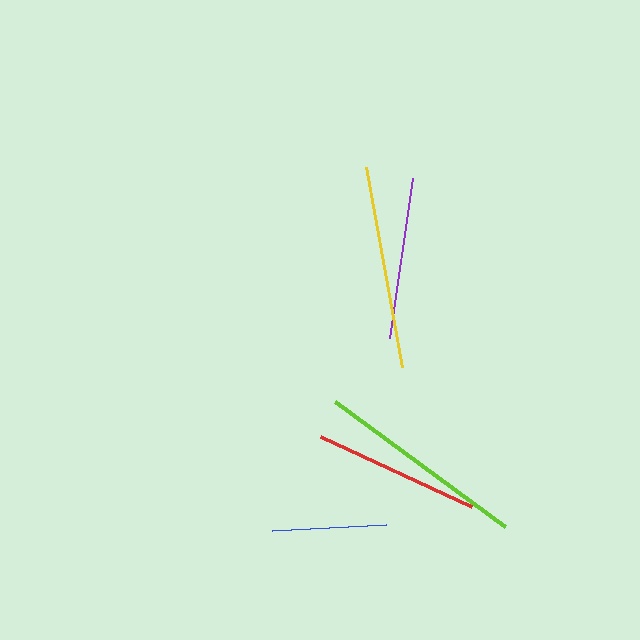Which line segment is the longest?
The lime line is the longest at approximately 211 pixels.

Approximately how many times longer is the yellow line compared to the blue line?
The yellow line is approximately 1.8 times the length of the blue line.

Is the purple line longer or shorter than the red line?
The red line is longer than the purple line.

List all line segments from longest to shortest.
From longest to shortest: lime, yellow, red, purple, blue.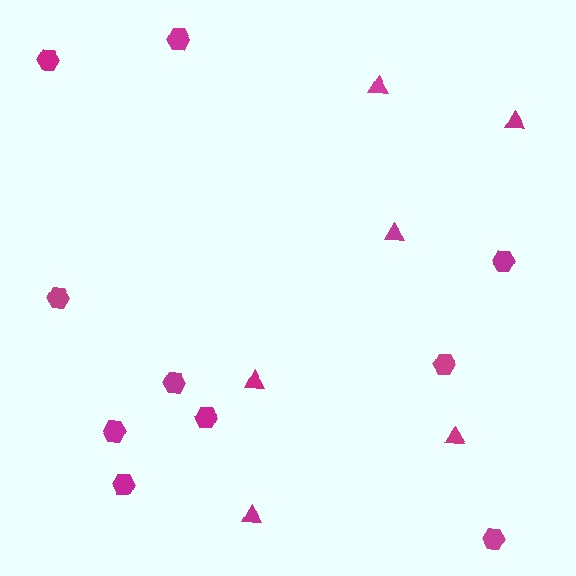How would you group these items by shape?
There are 2 groups: one group of hexagons (10) and one group of triangles (6).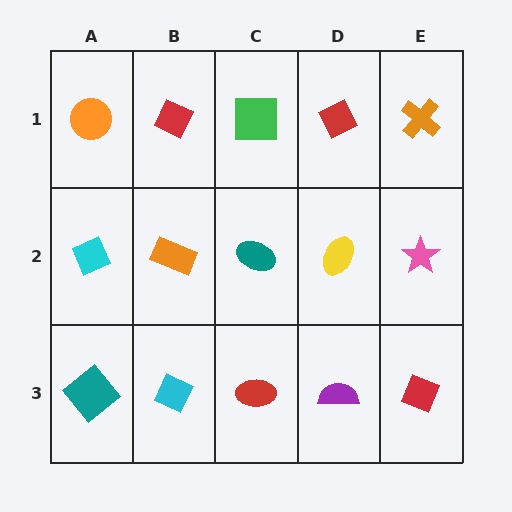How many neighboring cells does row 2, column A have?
3.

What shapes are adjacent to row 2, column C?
A green square (row 1, column C), a red ellipse (row 3, column C), an orange rectangle (row 2, column B), a yellow ellipse (row 2, column D).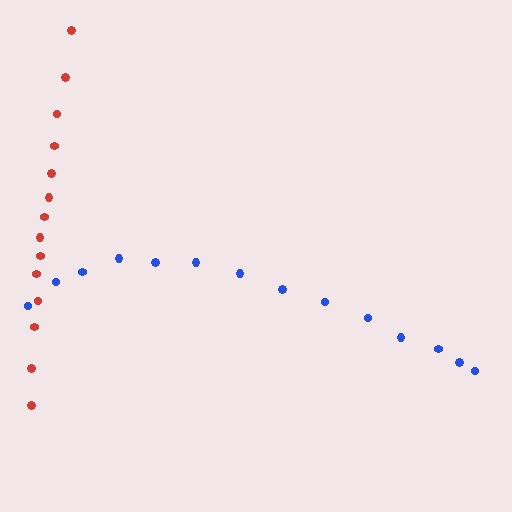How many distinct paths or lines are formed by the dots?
There are 2 distinct paths.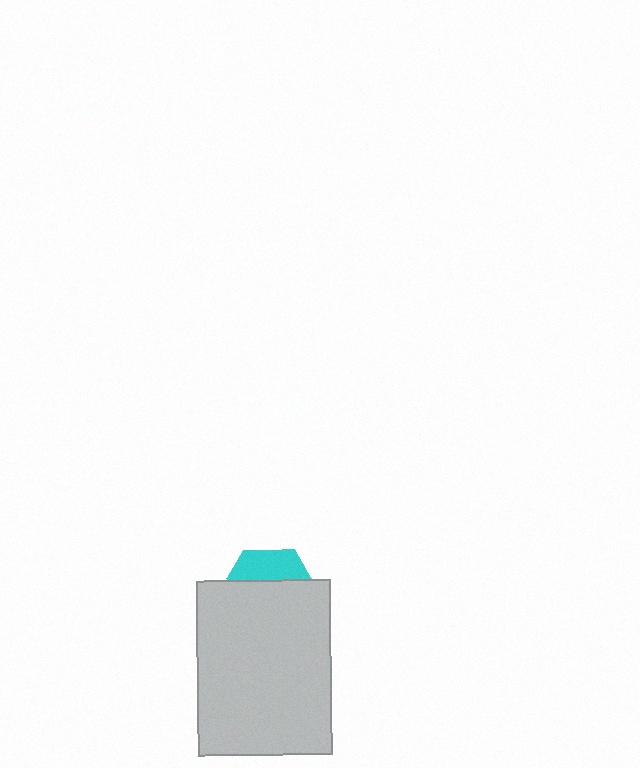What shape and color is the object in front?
The object in front is a light gray rectangle.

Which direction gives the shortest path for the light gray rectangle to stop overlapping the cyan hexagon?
Moving down gives the shortest separation.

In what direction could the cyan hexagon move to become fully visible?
The cyan hexagon could move up. That would shift it out from behind the light gray rectangle entirely.